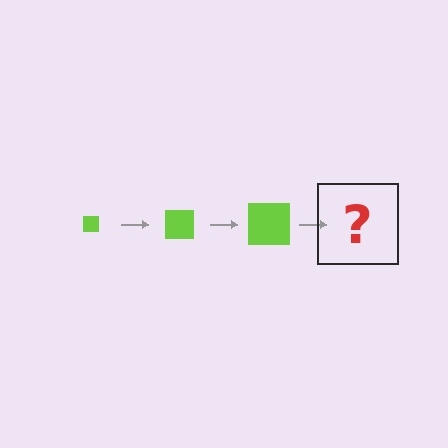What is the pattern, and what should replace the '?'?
The pattern is that the square gets progressively larger each step. The '?' should be a lime square, larger than the previous one.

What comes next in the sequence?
The next element should be a lime square, larger than the previous one.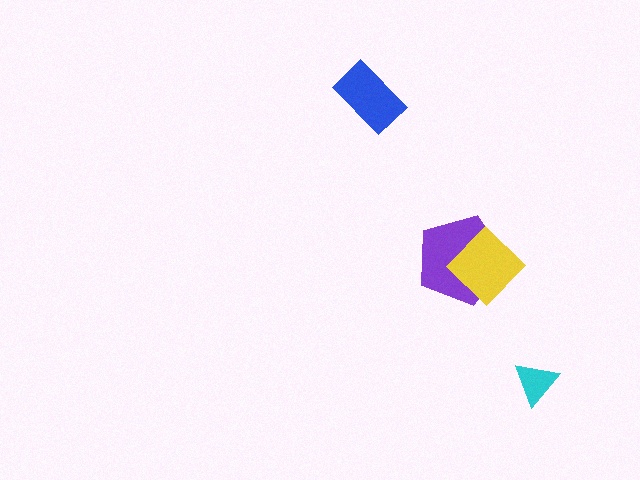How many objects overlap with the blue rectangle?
0 objects overlap with the blue rectangle.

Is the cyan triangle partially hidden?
No, no other shape covers it.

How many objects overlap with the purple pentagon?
1 object overlaps with the purple pentagon.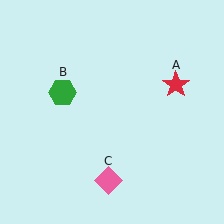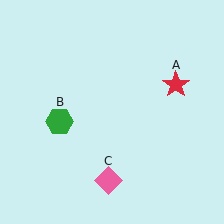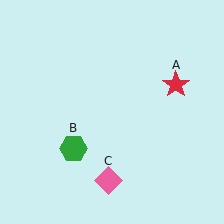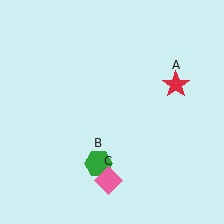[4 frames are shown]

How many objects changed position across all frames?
1 object changed position: green hexagon (object B).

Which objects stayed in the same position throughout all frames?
Red star (object A) and pink diamond (object C) remained stationary.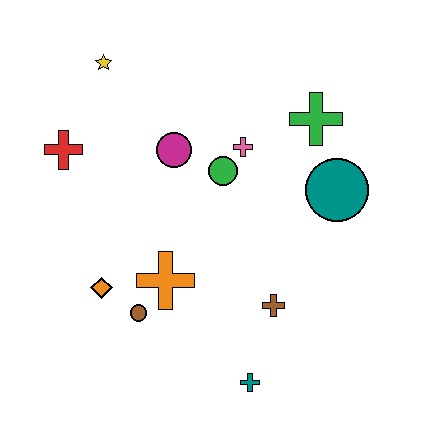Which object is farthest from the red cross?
The teal cross is farthest from the red cross.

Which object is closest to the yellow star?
The red cross is closest to the yellow star.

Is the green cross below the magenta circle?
No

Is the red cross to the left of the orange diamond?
Yes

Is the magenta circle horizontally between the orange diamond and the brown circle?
No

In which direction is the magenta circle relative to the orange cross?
The magenta circle is above the orange cross.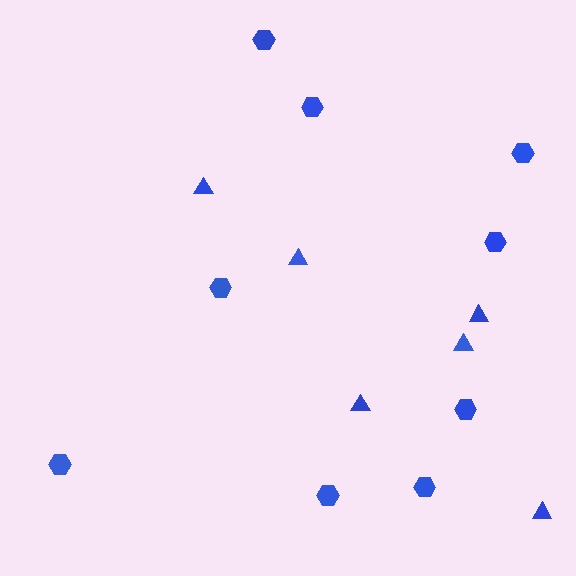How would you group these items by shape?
There are 2 groups: one group of triangles (6) and one group of hexagons (9).